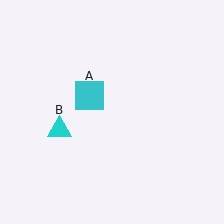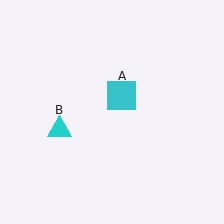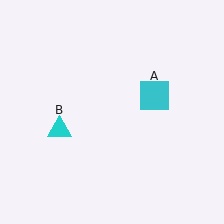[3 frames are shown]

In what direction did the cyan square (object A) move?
The cyan square (object A) moved right.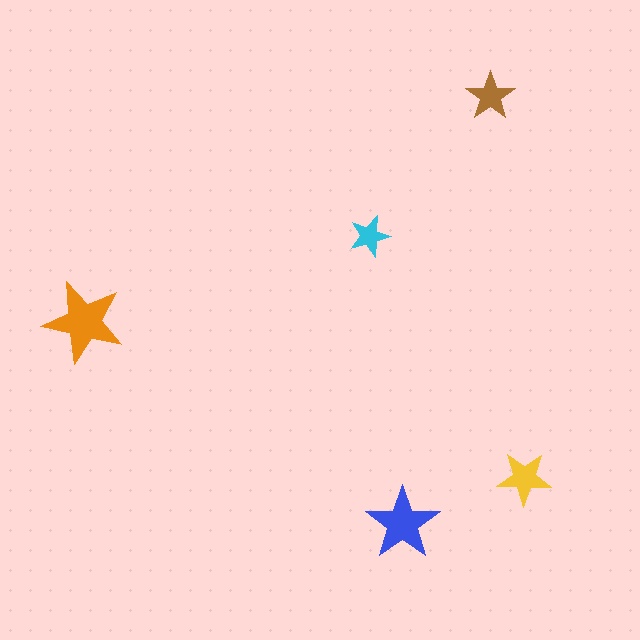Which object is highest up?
The brown star is topmost.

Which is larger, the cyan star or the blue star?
The blue one.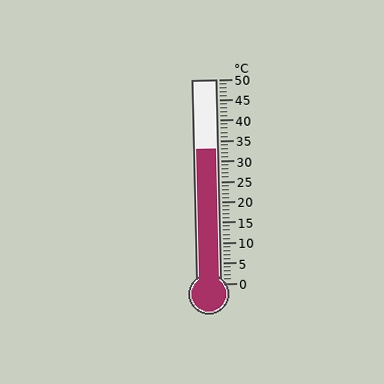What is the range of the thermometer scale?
The thermometer scale ranges from 0°C to 50°C.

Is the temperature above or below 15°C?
The temperature is above 15°C.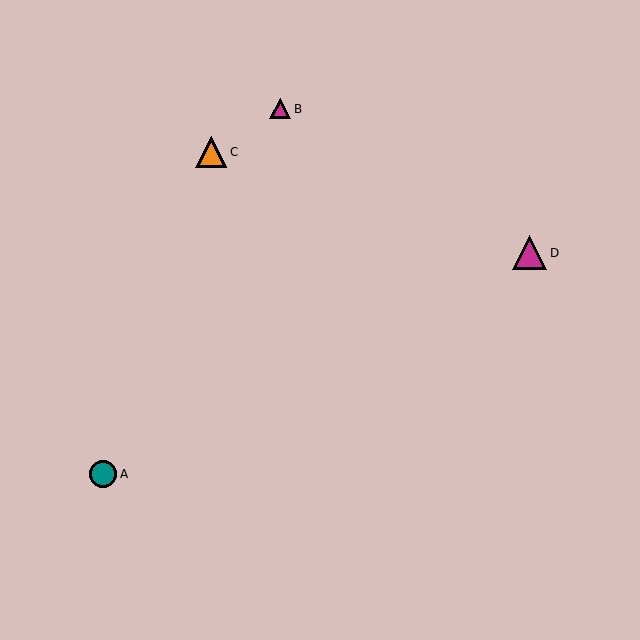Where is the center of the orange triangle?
The center of the orange triangle is at (211, 152).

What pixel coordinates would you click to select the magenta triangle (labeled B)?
Click at (280, 109) to select the magenta triangle B.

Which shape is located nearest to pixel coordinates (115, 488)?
The teal circle (labeled A) at (103, 474) is nearest to that location.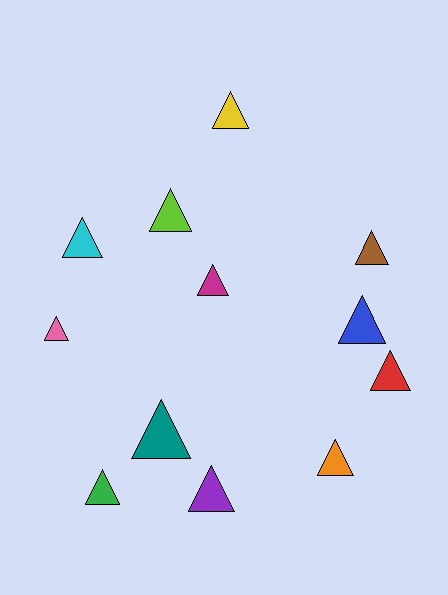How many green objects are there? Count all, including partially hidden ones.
There is 1 green object.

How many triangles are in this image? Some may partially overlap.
There are 12 triangles.